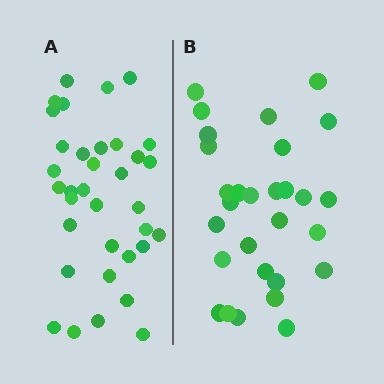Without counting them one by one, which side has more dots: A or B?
Region A (the left region) has more dots.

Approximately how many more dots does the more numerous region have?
Region A has about 6 more dots than region B.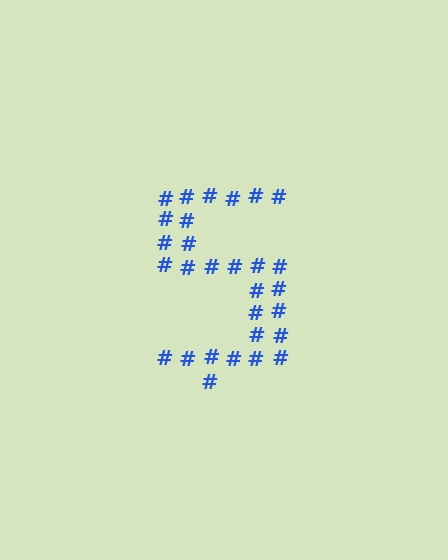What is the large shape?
The large shape is the digit 5.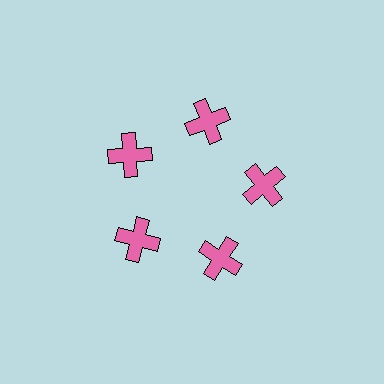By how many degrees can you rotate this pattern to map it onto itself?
The pattern maps onto itself every 72 degrees of rotation.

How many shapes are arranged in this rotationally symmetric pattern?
There are 5 shapes, arranged in 5 groups of 1.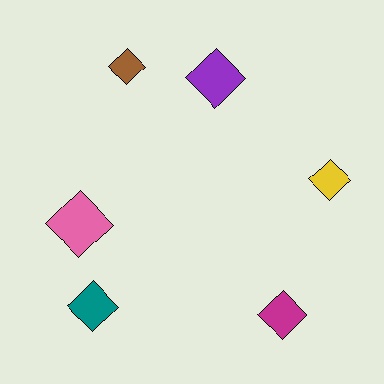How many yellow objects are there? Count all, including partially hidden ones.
There is 1 yellow object.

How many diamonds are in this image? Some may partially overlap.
There are 6 diamonds.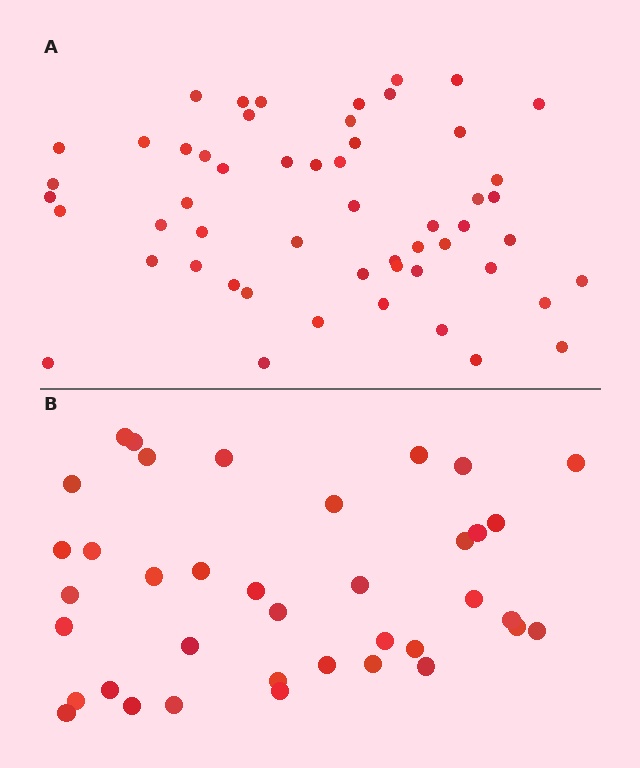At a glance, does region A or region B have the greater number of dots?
Region A (the top region) has more dots.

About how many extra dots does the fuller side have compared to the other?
Region A has approximately 15 more dots than region B.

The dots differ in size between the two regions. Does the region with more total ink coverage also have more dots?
No. Region B has more total ink coverage because its dots are larger, but region A actually contains more individual dots. Total area can be misleading — the number of items is what matters here.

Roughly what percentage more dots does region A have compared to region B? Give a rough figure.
About 40% more.